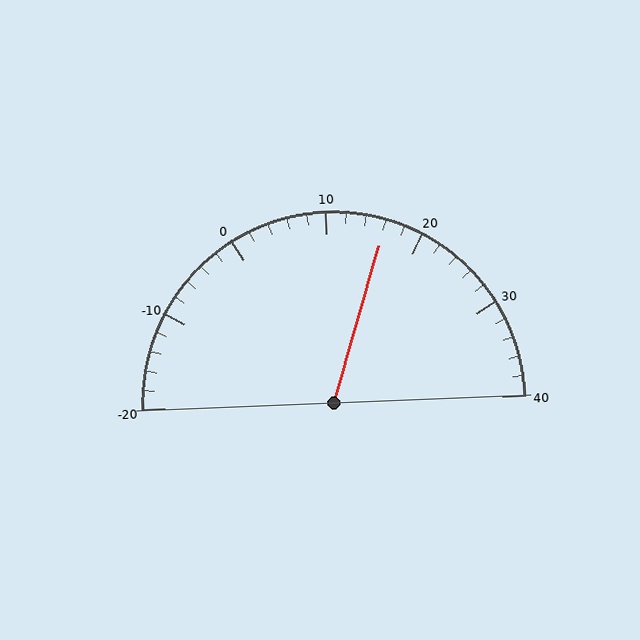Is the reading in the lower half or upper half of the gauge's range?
The reading is in the upper half of the range (-20 to 40).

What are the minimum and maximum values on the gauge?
The gauge ranges from -20 to 40.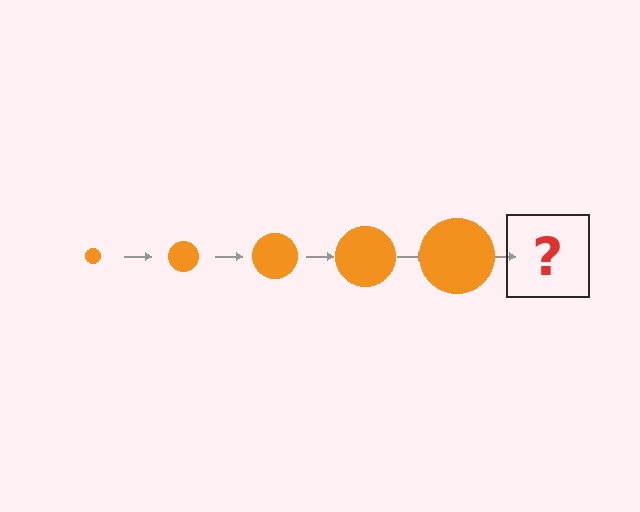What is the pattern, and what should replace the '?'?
The pattern is that the circle gets progressively larger each step. The '?' should be an orange circle, larger than the previous one.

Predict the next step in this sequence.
The next step is an orange circle, larger than the previous one.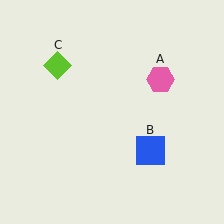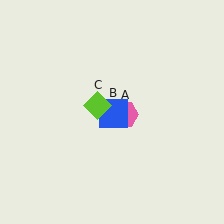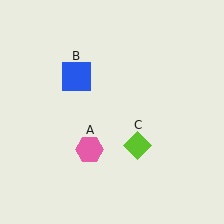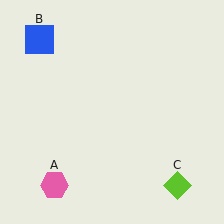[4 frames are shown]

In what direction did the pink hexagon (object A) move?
The pink hexagon (object A) moved down and to the left.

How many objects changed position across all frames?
3 objects changed position: pink hexagon (object A), blue square (object B), lime diamond (object C).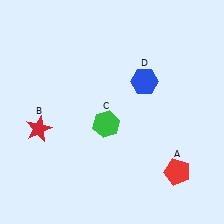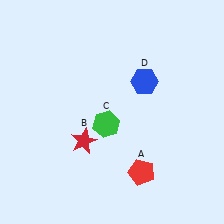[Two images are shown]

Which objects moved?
The objects that moved are: the red pentagon (A), the red star (B).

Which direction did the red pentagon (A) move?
The red pentagon (A) moved left.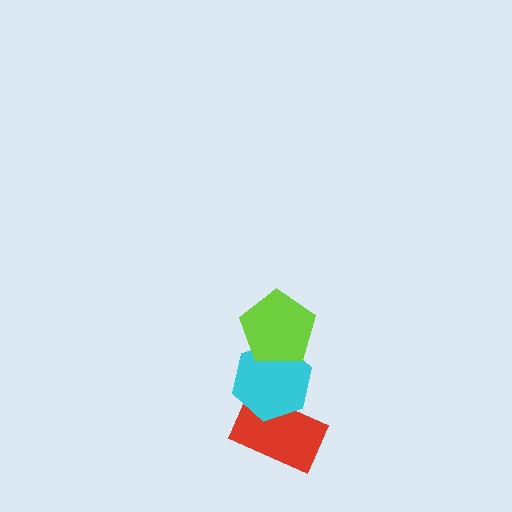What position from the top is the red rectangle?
The red rectangle is 3rd from the top.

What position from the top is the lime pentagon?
The lime pentagon is 1st from the top.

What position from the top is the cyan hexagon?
The cyan hexagon is 2nd from the top.